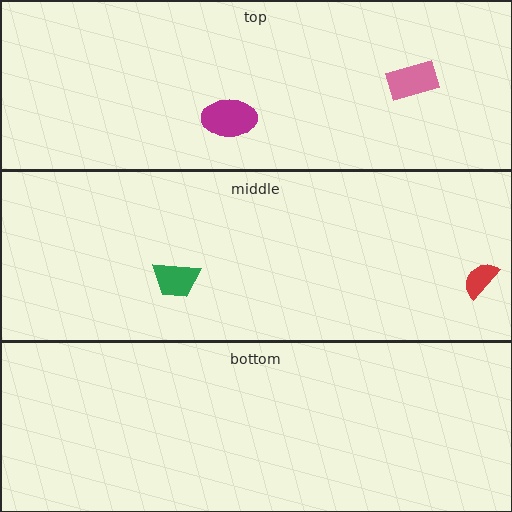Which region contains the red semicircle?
The middle region.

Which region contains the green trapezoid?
The middle region.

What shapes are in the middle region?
The green trapezoid, the red semicircle.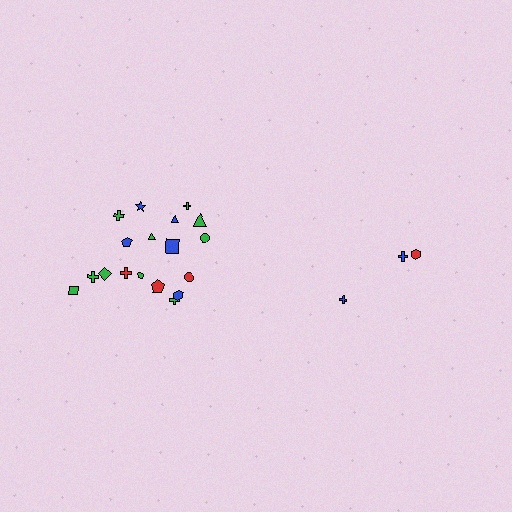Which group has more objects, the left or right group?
The left group.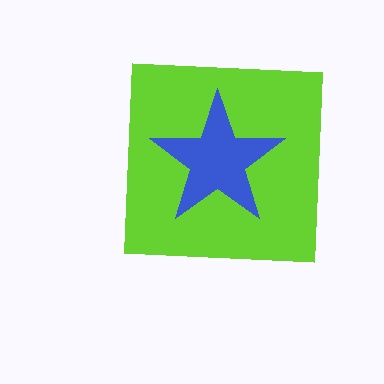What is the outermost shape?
The lime square.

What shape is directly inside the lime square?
The blue star.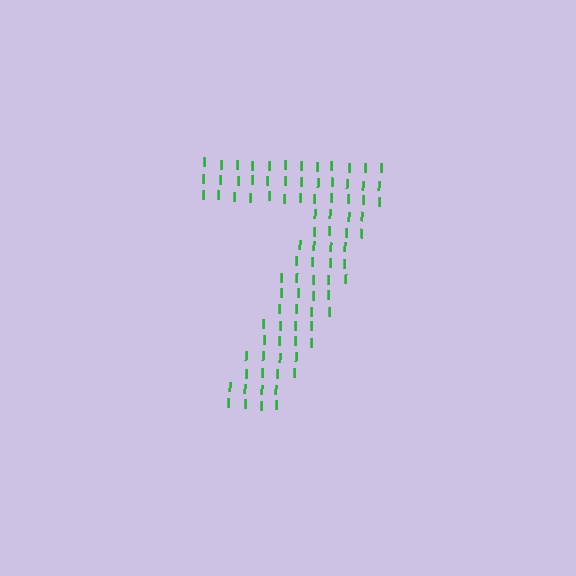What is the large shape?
The large shape is the digit 7.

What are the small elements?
The small elements are letter I's.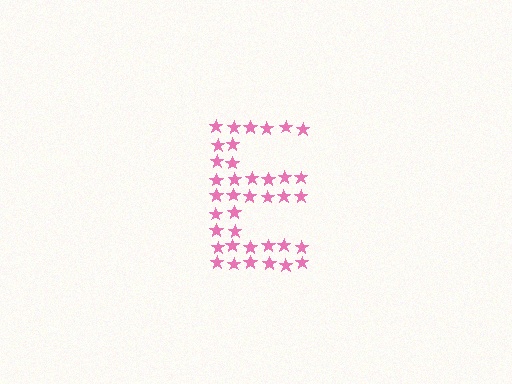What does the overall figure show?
The overall figure shows the letter E.